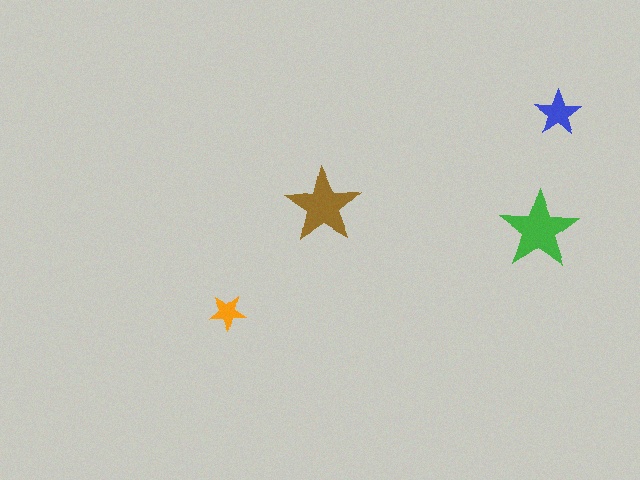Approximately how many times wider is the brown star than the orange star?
About 2 times wider.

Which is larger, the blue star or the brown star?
The brown one.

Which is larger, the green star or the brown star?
The green one.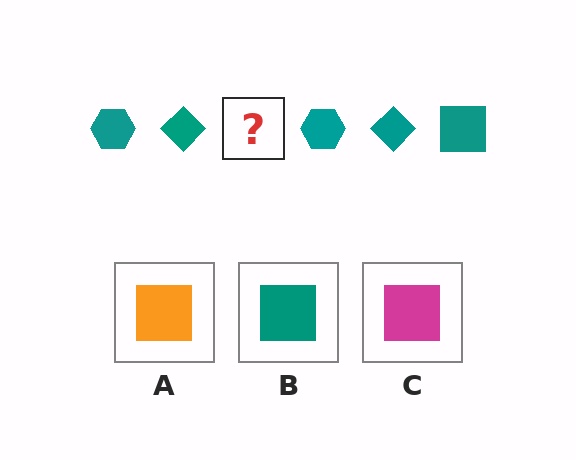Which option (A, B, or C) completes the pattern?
B.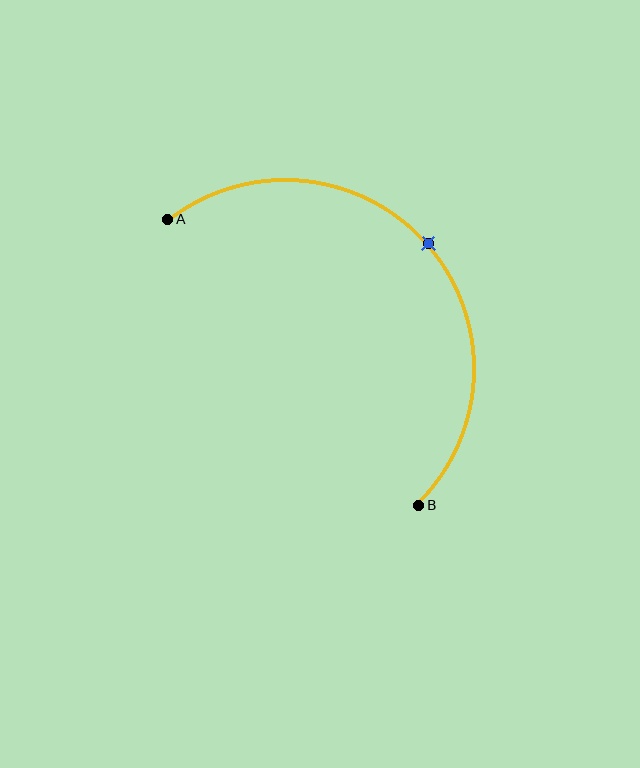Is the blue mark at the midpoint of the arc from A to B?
Yes. The blue mark lies on the arc at equal arc-length from both A and B — it is the arc midpoint.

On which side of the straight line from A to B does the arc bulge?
The arc bulges above and to the right of the straight line connecting A and B.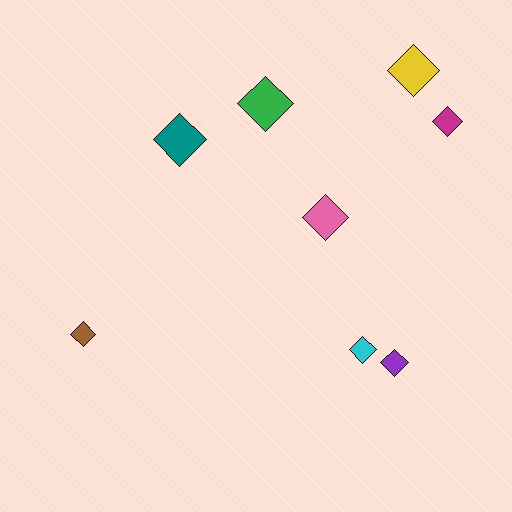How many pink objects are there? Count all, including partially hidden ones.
There is 1 pink object.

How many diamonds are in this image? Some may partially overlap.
There are 8 diamonds.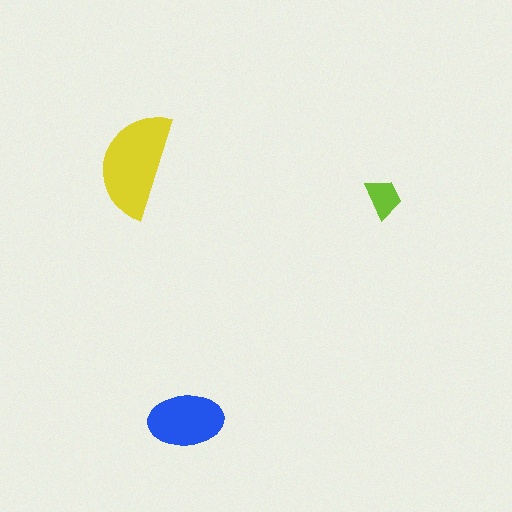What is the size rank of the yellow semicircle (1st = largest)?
1st.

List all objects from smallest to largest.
The lime trapezoid, the blue ellipse, the yellow semicircle.